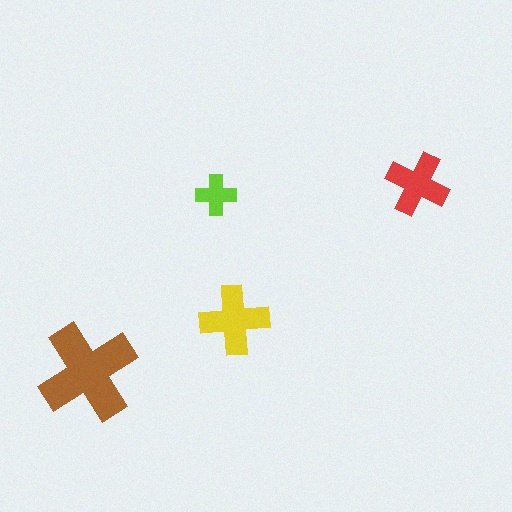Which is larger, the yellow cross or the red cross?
The yellow one.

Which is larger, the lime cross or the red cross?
The red one.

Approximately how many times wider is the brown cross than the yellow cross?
About 1.5 times wider.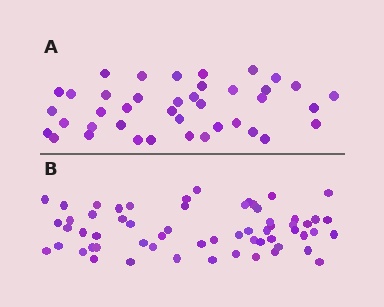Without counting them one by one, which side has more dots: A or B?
Region B (the bottom region) has more dots.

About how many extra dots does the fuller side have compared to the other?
Region B has approximately 20 more dots than region A.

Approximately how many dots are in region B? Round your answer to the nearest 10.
About 60 dots.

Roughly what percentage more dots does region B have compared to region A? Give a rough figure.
About 50% more.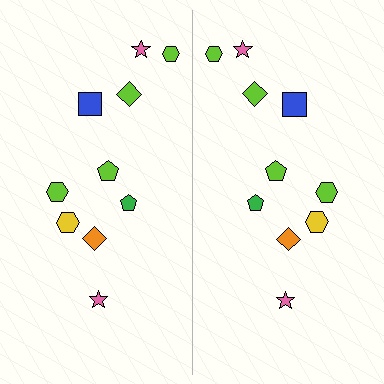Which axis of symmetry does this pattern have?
The pattern has a vertical axis of symmetry running through the center of the image.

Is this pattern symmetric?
Yes, this pattern has bilateral (reflection) symmetry.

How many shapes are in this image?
There are 20 shapes in this image.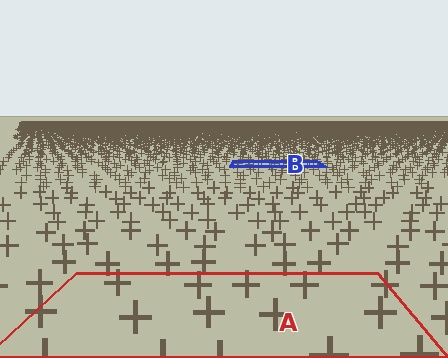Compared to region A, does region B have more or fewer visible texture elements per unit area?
Region B has more texture elements per unit area — they are packed more densely because it is farther away.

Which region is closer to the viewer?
Region A is closer. The texture elements there are larger and more spread out.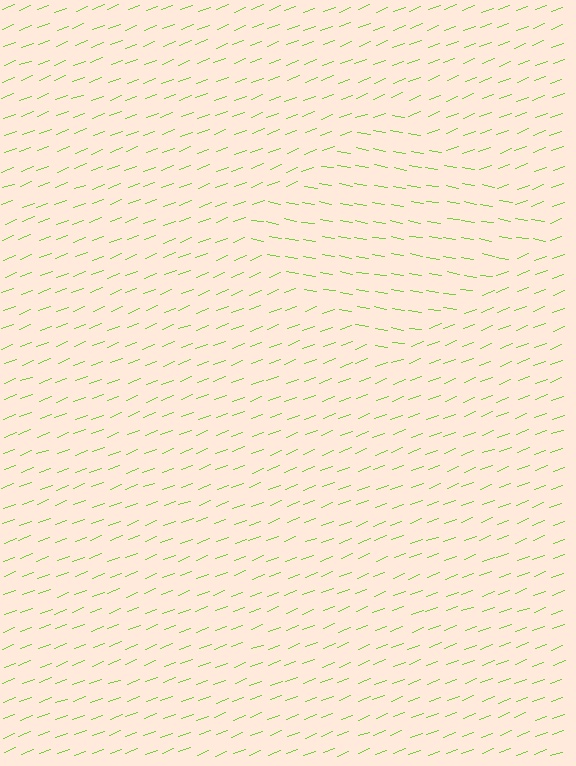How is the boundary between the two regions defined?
The boundary is defined purely by a change in line orientation (approximately 31 degrees difference). All lines are the same color and thickness.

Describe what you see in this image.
The image is filled with small lime line segments. A diamond region in the image has lines oriented differently from the surrounding lines, creating a visible texture boundary.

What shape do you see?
I see a diamond.